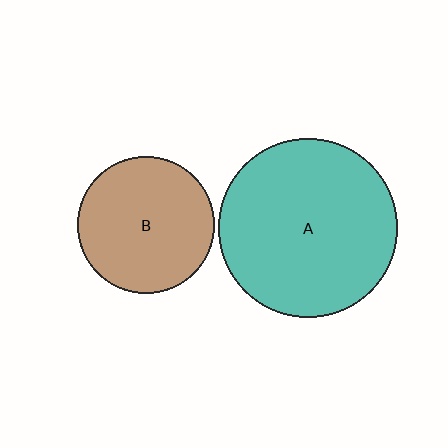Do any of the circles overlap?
No, none of the circles overlap.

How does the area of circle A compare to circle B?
Approximately 1.7 times.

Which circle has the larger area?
Circle A (teal).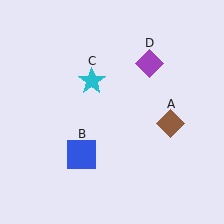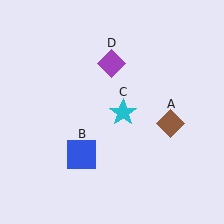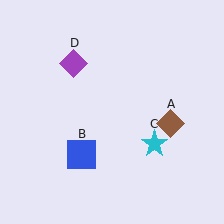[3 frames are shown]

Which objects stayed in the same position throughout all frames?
Brown diamond (object A) and blue square (object B) remained stationary.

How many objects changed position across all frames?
2 objects changed position: cyan star (object C), purple diamond (object D).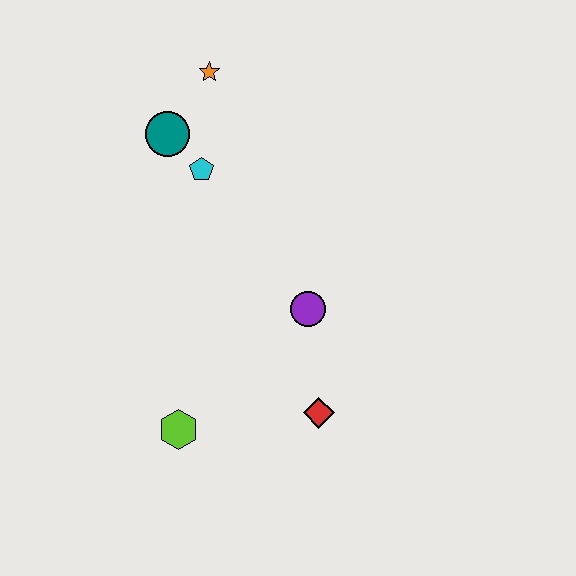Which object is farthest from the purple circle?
The orange star is farthest from the purple circle.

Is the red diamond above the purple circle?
No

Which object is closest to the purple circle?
The red diamond is closest to the purple circle.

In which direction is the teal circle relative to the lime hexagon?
The teal circle is above the lime hexagon.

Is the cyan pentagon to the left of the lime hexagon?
No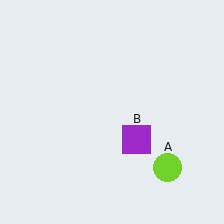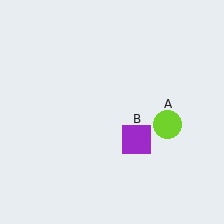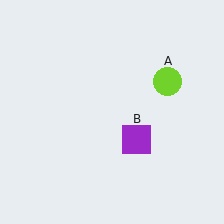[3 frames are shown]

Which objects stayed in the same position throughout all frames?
Purple square (object B) remained stationary.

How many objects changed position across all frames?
1 object changed position: lime circle (object A).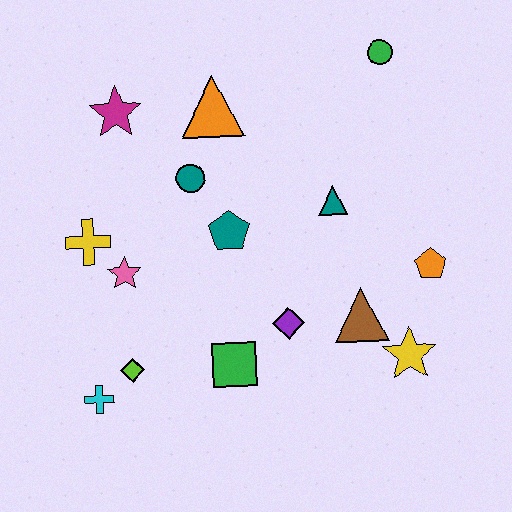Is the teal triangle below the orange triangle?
Yes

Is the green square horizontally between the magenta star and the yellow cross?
No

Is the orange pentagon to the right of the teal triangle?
Yes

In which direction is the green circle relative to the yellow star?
The green circle is above the yellow star.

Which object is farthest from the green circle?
The cyan cross is farthest from the green circle.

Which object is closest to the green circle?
The teal triangle is closest to the green circle.